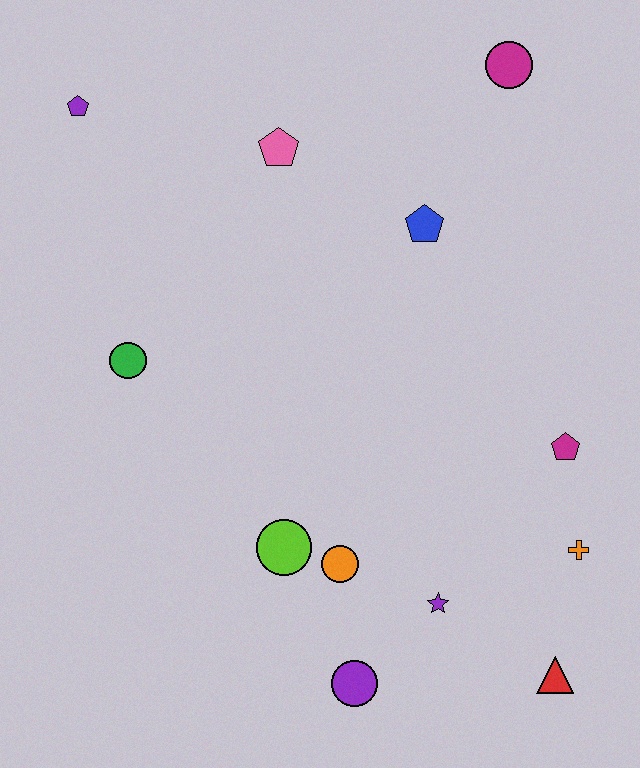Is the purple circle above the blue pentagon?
No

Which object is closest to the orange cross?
The magenta pentagon is closest to the orange cross.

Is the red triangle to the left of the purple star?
No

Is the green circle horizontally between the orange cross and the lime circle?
No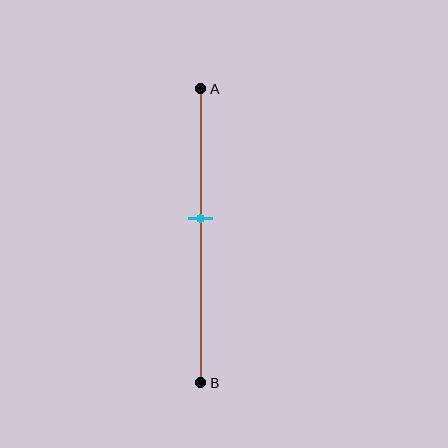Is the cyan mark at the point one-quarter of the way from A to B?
No, the mark is at about 45% from A, not at the 25% one-quarter point.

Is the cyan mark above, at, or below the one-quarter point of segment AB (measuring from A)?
The cyan mark is below the one-quarter point of segment AB.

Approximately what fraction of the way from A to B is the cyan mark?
The cyan mark is approximately 45% of the way from A to B.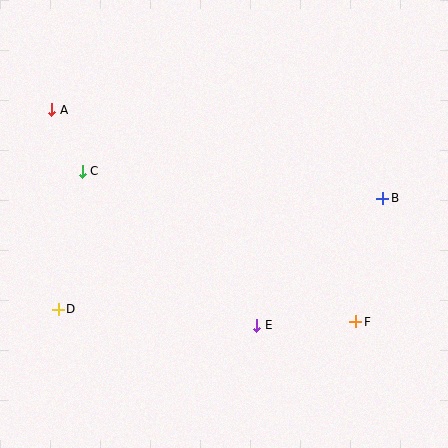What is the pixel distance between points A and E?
The distance between A and E is 298 pixels.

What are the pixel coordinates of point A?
Point A is at (52, 110).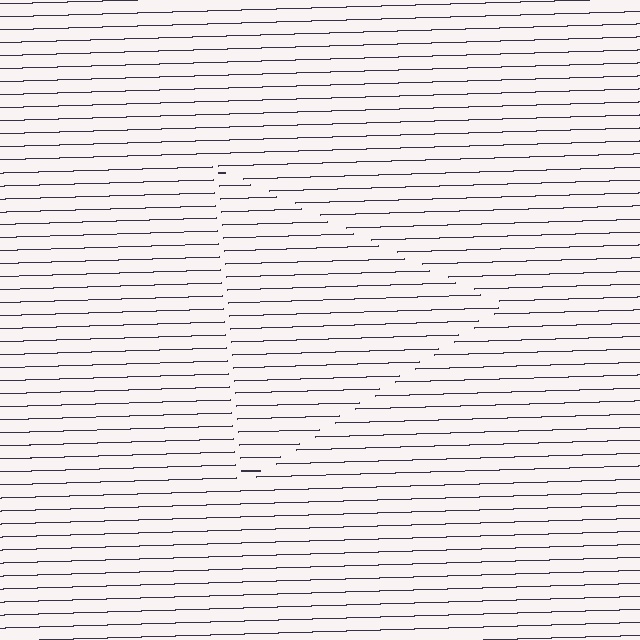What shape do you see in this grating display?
An illusory triangle. The interior of the shape contains the same grating, shifted by half a period — the contour is defined by the phase discontinuity where line-ends from the inner and outer gratings abut.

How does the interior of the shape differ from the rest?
The interior of the shape contains the same grating, shifted by half a period — the contour is defined by the phase discontinuity where line-ends from the inner and outer gratings abut.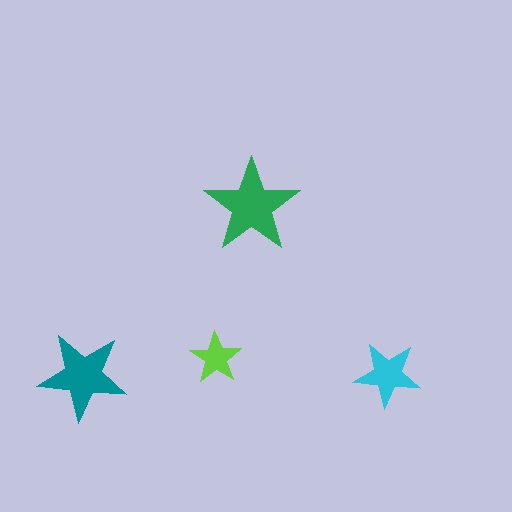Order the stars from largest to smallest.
the green one, the teal one, the cyan one, the lime one.